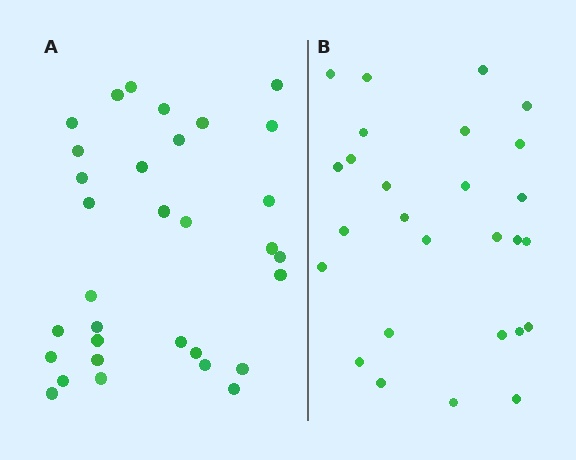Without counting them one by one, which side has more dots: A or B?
Region A (the left region) has more dots.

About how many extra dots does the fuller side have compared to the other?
Region A has about 5 more dots than region B.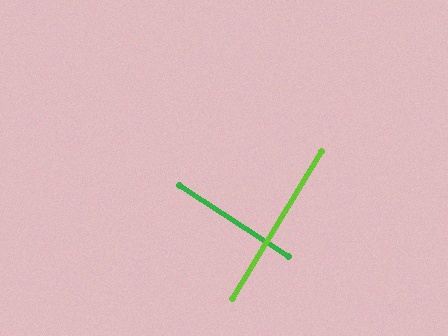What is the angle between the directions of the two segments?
Approximately 88 degrees.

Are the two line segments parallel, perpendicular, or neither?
Perpendicular — they meet at approximately 88°.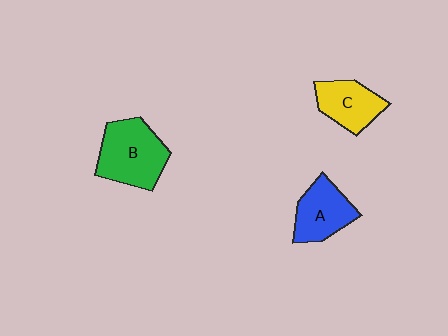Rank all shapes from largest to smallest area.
From largest to smallest: B (green), A (blue), C (yellow).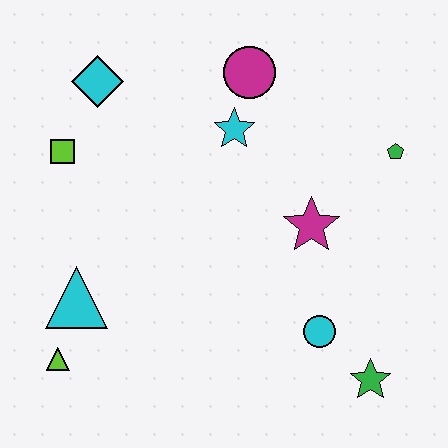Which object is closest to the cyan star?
The magenta circle is closest to the cyan star.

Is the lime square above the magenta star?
Yes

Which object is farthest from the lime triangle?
The green pentagon is farthest from the lime triangle.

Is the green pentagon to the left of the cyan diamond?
No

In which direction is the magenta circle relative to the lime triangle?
The magenta circle is above the lime triangle.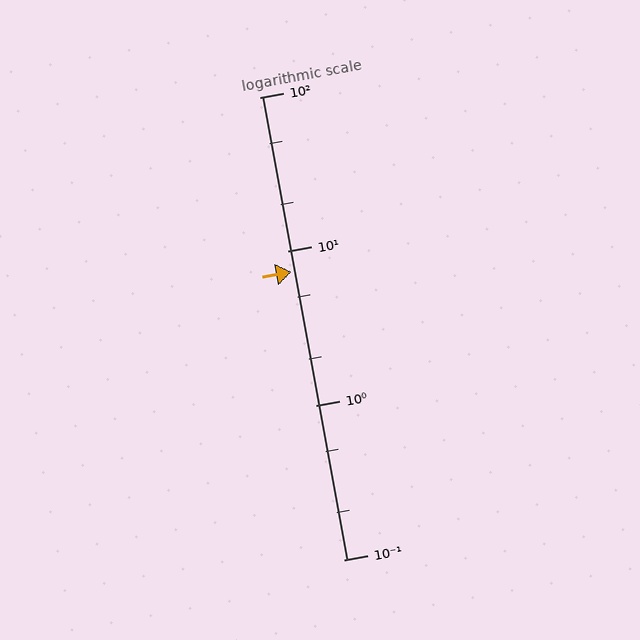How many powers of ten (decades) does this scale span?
The scale spans 3 decades, from 0.1 to 100.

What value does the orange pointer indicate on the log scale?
The pointer indicates approximately 7.4.